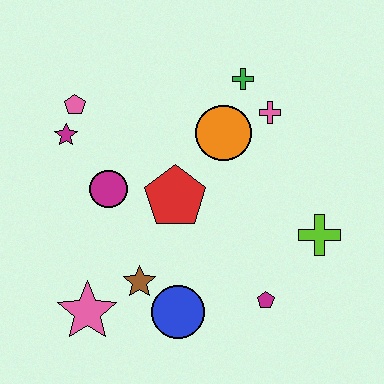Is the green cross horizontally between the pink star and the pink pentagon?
No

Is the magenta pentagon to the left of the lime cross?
Yes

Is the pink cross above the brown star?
Yes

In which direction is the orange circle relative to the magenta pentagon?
The orange circle is above the magenta pentagon.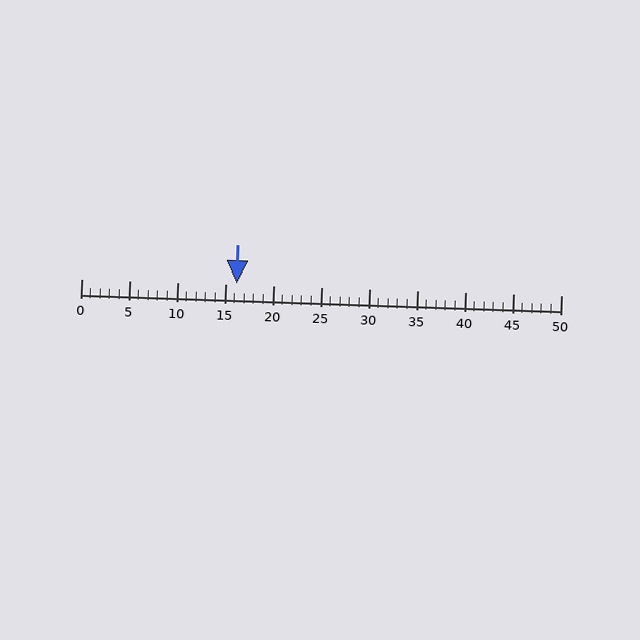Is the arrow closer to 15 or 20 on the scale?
The arrow is closer to 15.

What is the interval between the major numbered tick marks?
The major tick marks are spaced 5 units apart.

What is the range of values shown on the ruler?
The ruler shows values from 0 to 50.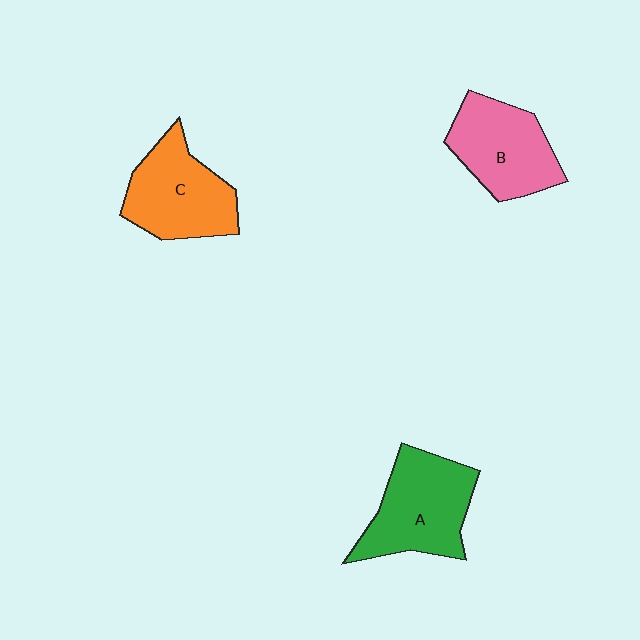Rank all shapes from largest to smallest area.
From largest to smallest: A (green), C (orange), B (pink).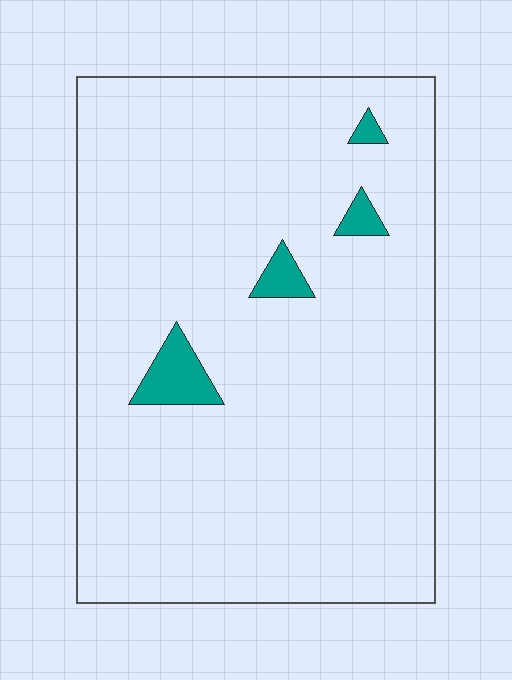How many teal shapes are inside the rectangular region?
4.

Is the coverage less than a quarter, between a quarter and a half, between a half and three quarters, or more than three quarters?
Less than a quarter.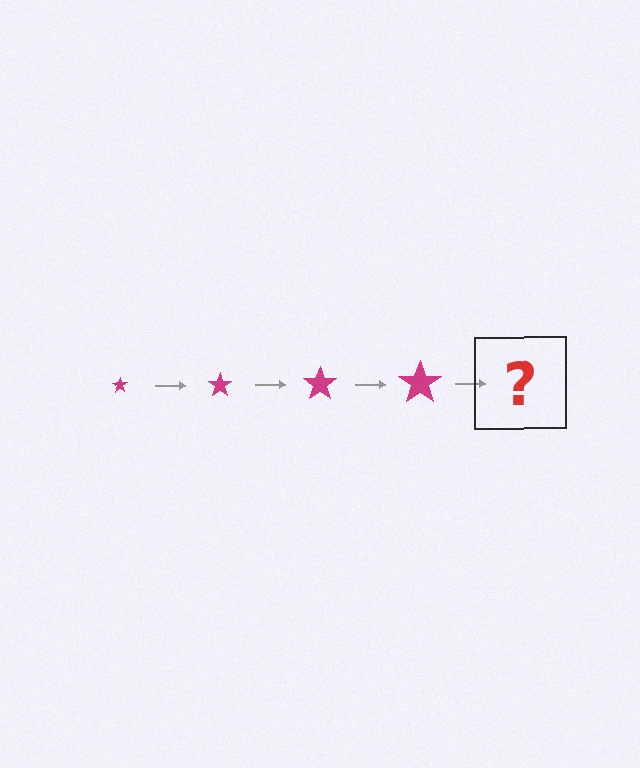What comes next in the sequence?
The next element should be a magenta star, larger than the previous one.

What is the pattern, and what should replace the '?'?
The pattern is that the star gets progressively larger each step. The '?' should be a magenta star, larger than the previous one.